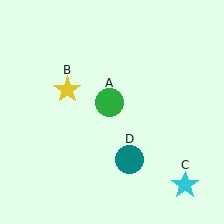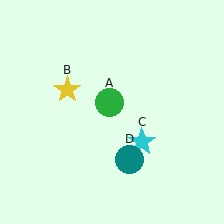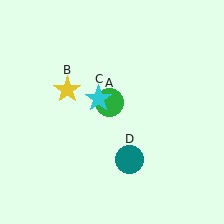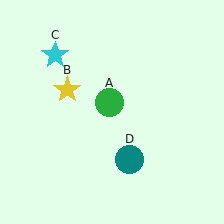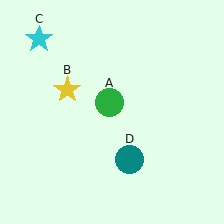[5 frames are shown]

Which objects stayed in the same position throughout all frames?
Green circle (object A) and yellow star (object B) and teal circle (object D) remained stationary.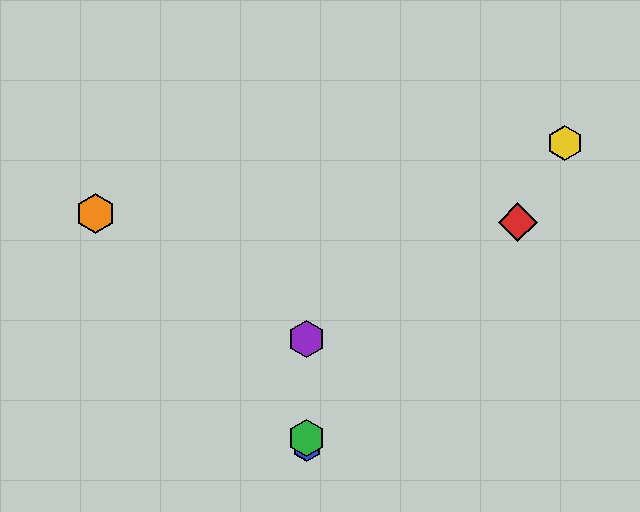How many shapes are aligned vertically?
3 shapes (the blue hexagon, the green hexagon, the purple hexagon) are aligned vertically.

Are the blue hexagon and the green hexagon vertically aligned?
Yes, both are at x≈307.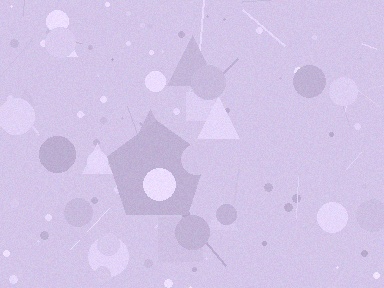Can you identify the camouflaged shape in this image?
The camouflaged shape is a pentagon.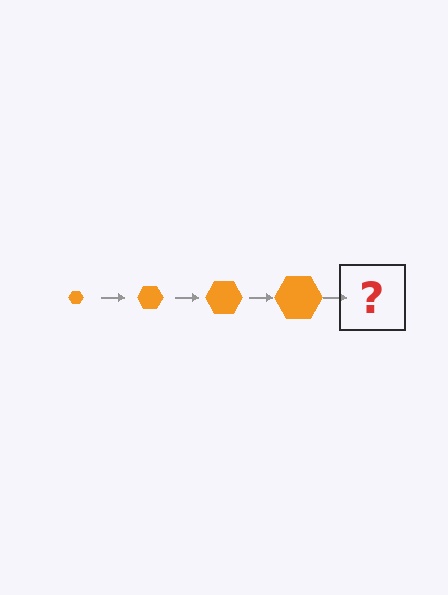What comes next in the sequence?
The next element should be an orange hexagon, larger than the previous one.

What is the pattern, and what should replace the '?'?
The pattern is that the hexagon gets progressively larger each step. The '?' should be an orange hexagon, larger than the previous one.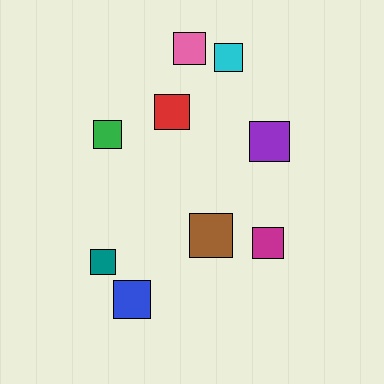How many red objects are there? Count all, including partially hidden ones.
There is 1 red object.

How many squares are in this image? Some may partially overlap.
There are 9 squares.